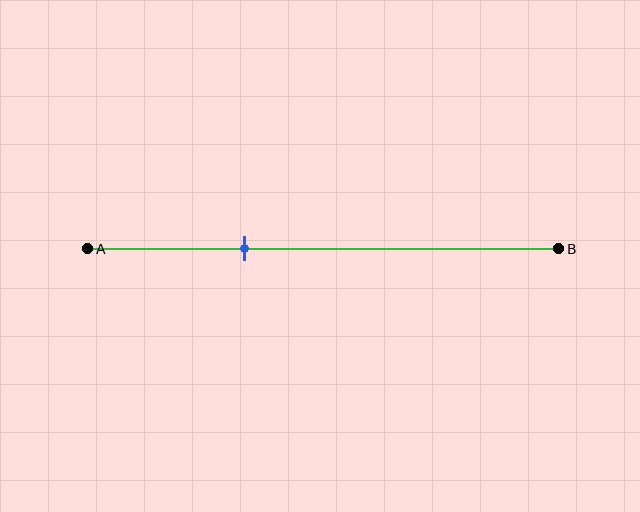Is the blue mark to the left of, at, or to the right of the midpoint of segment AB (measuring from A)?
The blue mark is to the left of the midpoint of segment AB.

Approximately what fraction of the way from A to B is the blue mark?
The blue mark is approximately 35% of the way from A to B.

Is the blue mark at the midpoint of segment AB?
No, the mark is at about 35% from A, not at the 50% midpoint.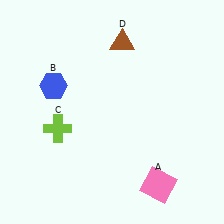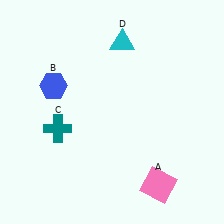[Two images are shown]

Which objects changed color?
C changed from lime to teal. D changed from brown to cyan.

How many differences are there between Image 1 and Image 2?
There are 2 differences between the two images.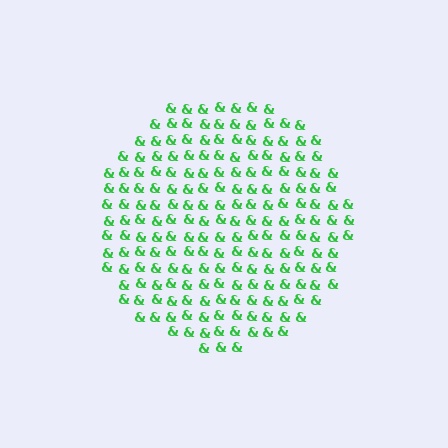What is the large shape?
The large shape is a circle.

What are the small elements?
The small elements are ampersands.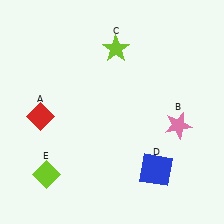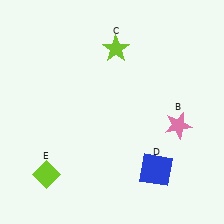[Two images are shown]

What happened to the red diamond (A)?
The red diamond (A) was removed in Image 2. It was in the bottom-left area of Image 1.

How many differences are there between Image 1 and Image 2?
There is 1 difference between the two images.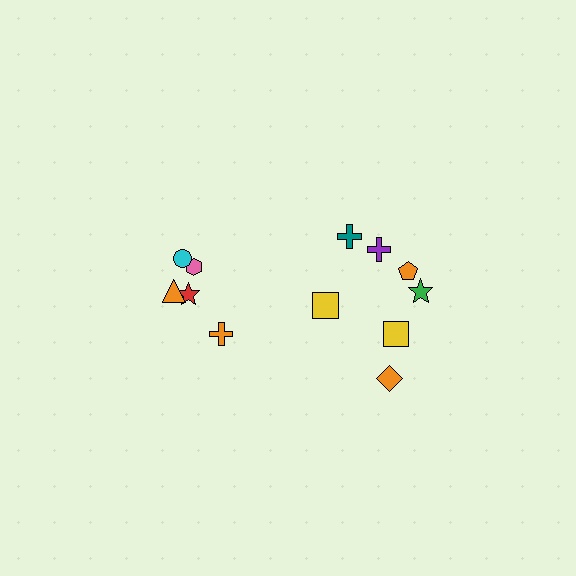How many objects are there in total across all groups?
There are 12 objects.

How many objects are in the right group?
There are 7 objects.